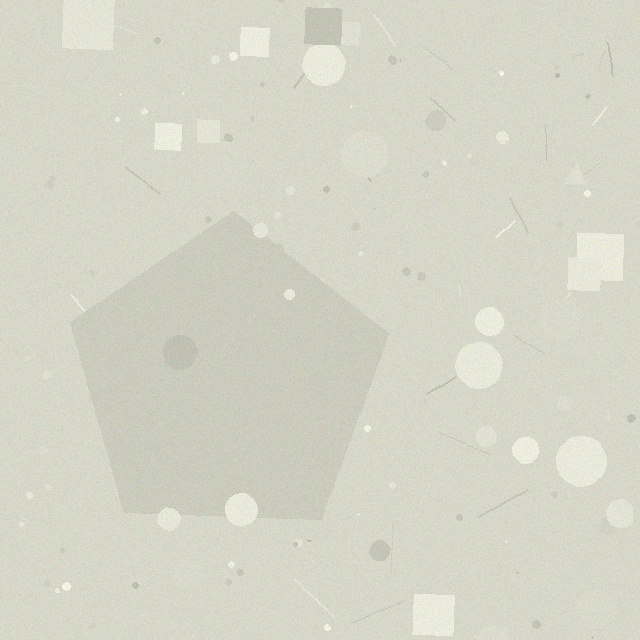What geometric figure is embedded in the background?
A pentagon is embedded in the background.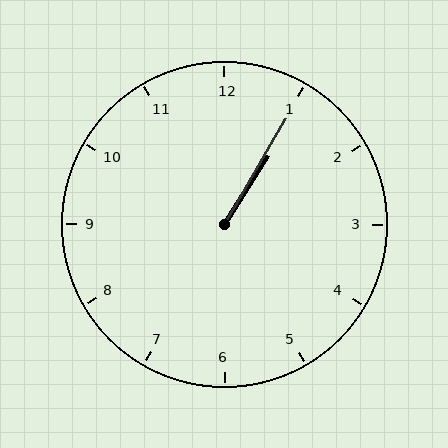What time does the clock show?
1:05.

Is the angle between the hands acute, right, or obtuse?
It is acute.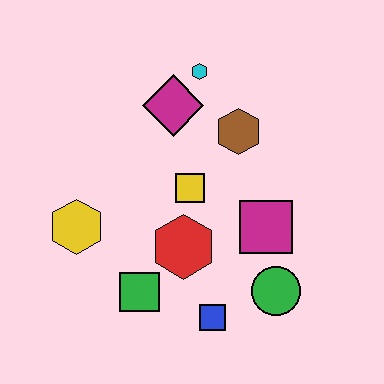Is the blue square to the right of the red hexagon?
Yes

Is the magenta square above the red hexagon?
Yes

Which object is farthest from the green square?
The cyan hexagon is farthest from the green square.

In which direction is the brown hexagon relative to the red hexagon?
The brown hexagon is above the red hexagon.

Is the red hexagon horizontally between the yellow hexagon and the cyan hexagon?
Yes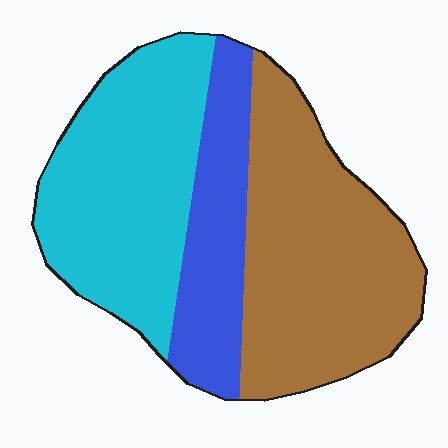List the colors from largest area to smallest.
From largest to smallest: brown, cyan, blue.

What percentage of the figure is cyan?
Cyan takes up about three eighths (3/8) of the figure.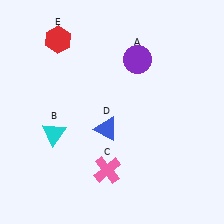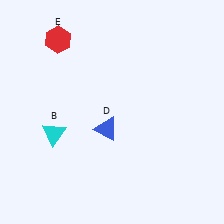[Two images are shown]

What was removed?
The pink cross (C), the purple circle (A) were removed in Image 2.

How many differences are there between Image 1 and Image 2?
There are 2 differences between the two images.